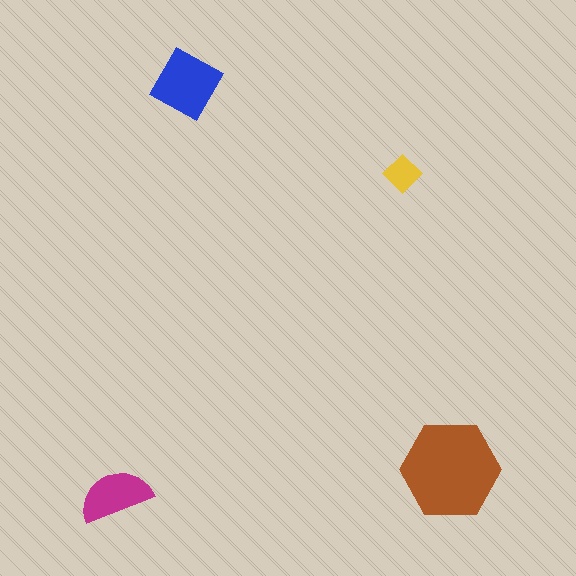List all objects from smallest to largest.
The yellow diamond, the magenta semicircle, the blue square, the brown hexagon.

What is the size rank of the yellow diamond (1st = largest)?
4th.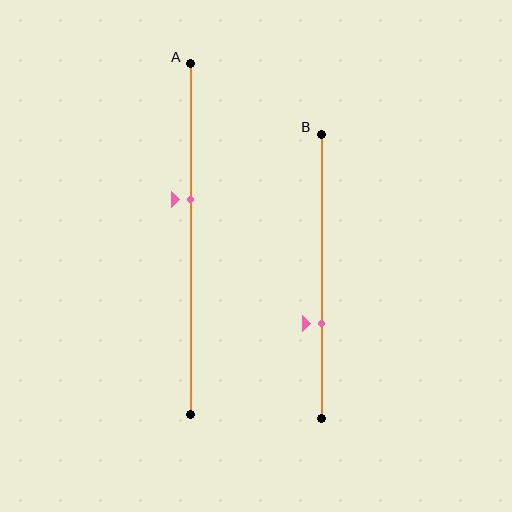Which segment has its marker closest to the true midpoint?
Segment A has its marker closest to the true midpoint.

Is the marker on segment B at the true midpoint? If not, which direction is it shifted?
No, the marker on segment B is shifted downward by about 17% of the segment length.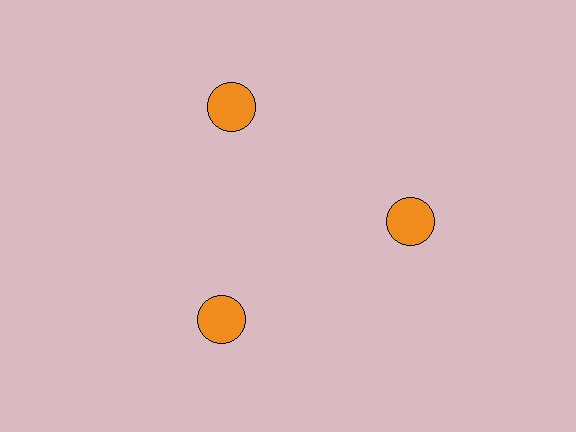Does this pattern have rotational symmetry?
Yes, this pattern has 3-fold rotational symmetry. It looks the same after rotating 120 degrees around the center.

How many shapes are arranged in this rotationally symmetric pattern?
There are 3 shapes, arranged in 3 groups of 1.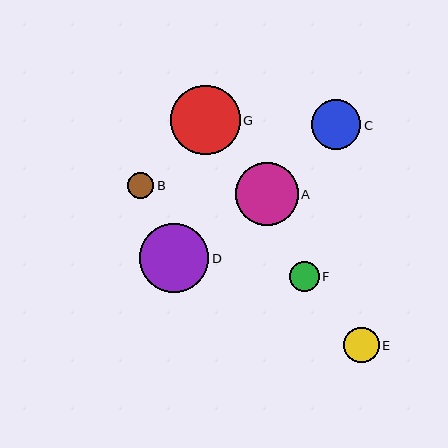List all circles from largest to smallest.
From largest to smallest: D, G, A, C, E, F, B.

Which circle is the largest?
Circle D is the largest with a size of approximately 70 pixels.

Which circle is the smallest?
Circle B is the smallest with a size of approximately 26 pixels.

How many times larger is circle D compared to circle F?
Circle D is approximately 2.3 times the size of circle F.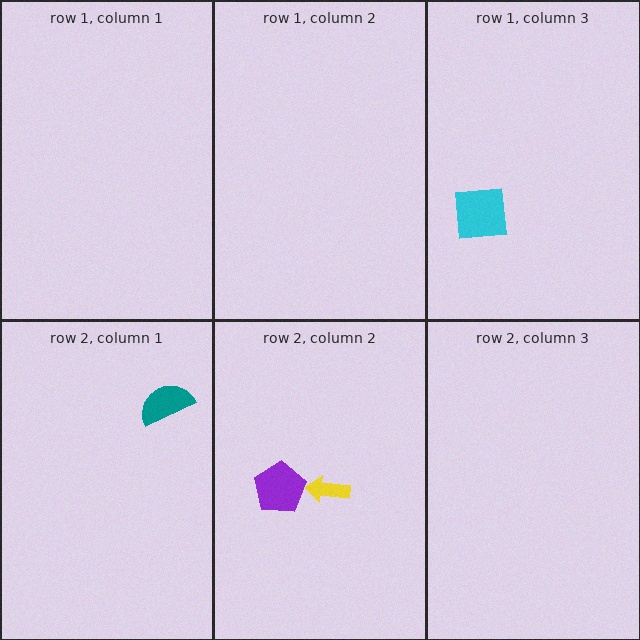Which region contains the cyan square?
The row 1, column 3 region.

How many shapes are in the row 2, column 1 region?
1.